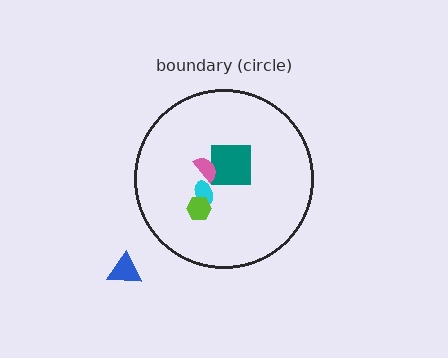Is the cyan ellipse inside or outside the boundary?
Inside.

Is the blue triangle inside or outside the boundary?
Outside.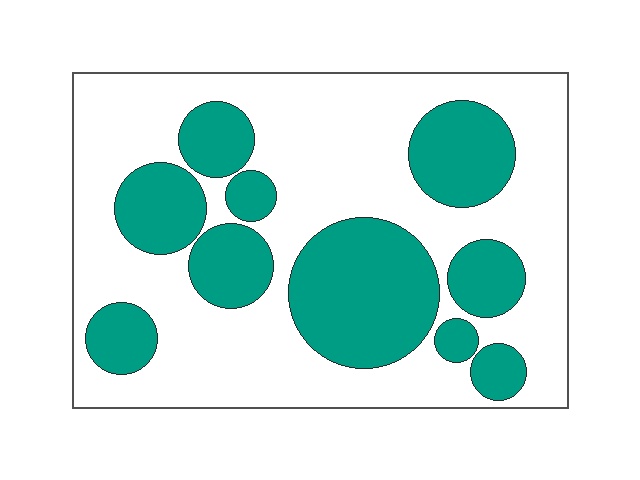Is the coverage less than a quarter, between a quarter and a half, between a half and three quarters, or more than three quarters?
Between a quarter and a half.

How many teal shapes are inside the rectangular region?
10.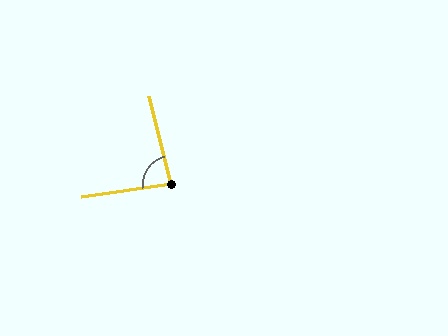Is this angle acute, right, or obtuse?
It is acute.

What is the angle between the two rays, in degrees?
Approximately 84 degrees.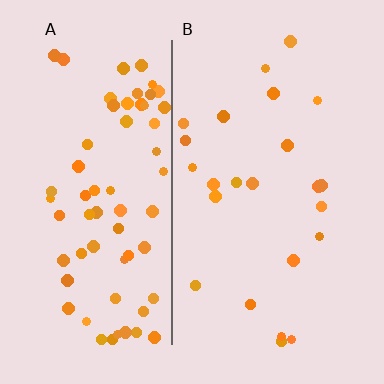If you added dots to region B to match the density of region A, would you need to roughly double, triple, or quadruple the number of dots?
Approximately triple.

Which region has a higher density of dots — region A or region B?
A (the left).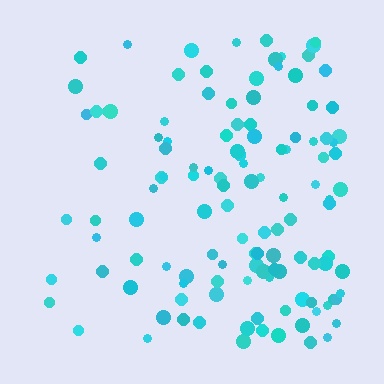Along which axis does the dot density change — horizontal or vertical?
Horizontal.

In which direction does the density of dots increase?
From left to right, with the right side densest.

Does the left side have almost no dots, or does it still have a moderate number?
Still a moderate number, just noticeably fewer than the right.